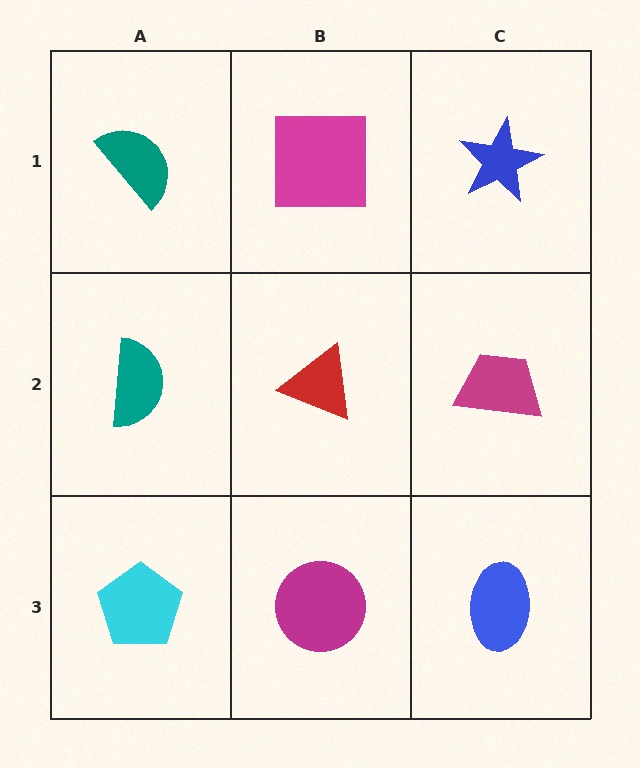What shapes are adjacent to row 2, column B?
A magenta square (row 1, column B), a magenta circle (row 3, column B), a teal semicircle (row 2, column A), a magenta trapezoid (row 2, column C).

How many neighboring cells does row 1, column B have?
3.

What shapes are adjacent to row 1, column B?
A red triangle (row 2, column B), a teal semicircle (row 1, column A), a blue star (row 1, column C).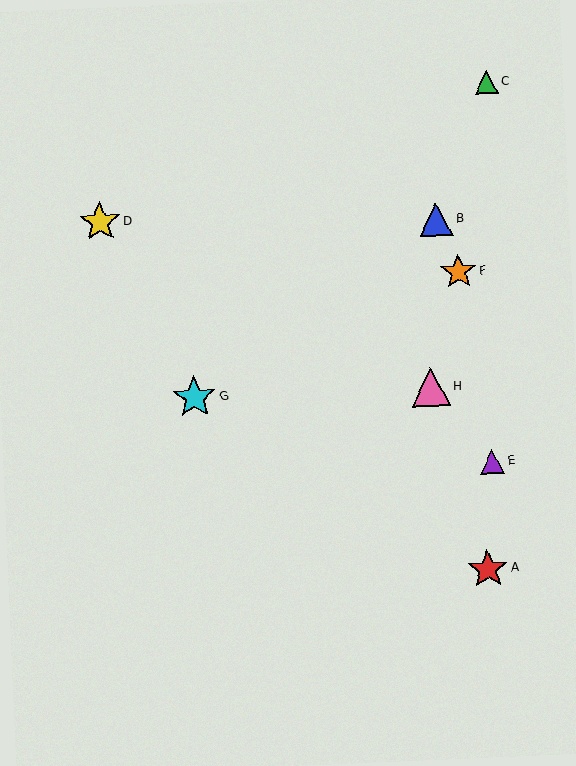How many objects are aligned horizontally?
2 objects (G, H) are aligned horizontally.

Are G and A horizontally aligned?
No, G is at y≈397 and A is at y≈569.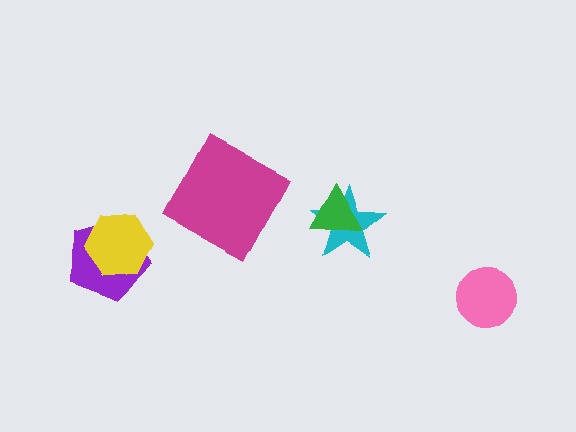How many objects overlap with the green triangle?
1 object overlaps with the green triangle.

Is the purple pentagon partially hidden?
Yes, it is partially covered by another shape.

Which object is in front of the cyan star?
The green triangle is in front of the cyan star.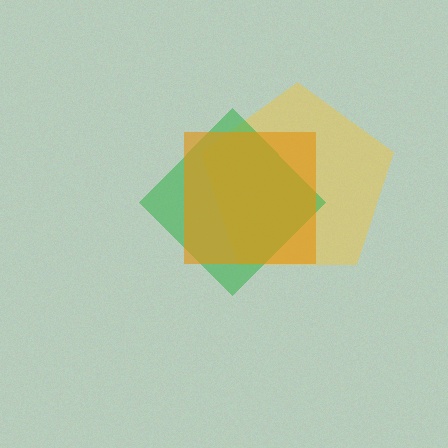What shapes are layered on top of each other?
The layered shapes are: a yellow pentagon, a green diamond, an orange square.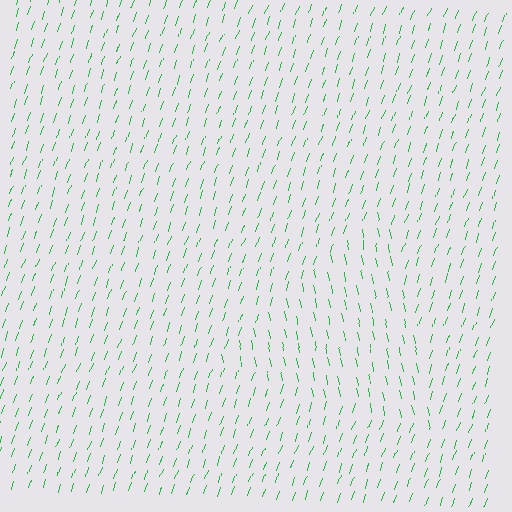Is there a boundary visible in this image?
Yes, there is a texture boundary formed by a change in line orientation.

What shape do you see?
I see a triangle.